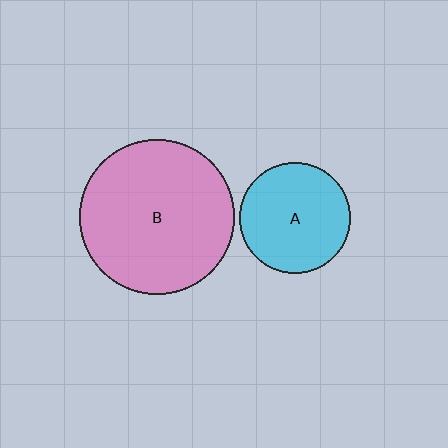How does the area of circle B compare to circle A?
Approximately 2.0 times.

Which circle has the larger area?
Circle B (pink).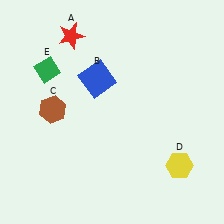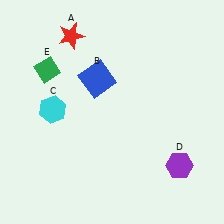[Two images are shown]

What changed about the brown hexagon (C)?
In Image 1, C is brown. In Image 2, it changed to cyan.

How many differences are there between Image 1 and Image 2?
There are 2 differences between the two images.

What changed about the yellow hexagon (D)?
In Image 1, D is yellow. In Image 2, it changed to purple.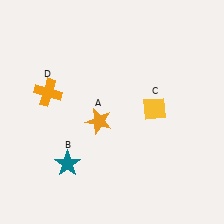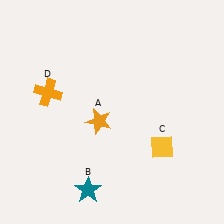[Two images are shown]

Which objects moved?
The objects that moved are: the teal star (B), the yellow diamond (C).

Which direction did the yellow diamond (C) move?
The yellow diamond (C) moved down.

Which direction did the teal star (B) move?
The teal star (B) moved down.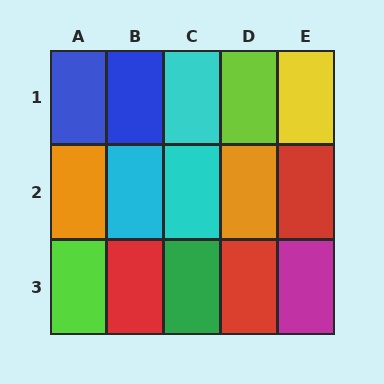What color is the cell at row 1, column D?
Lime.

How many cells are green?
1 cell is green.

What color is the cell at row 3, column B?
Red.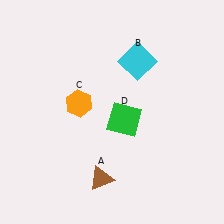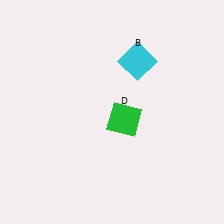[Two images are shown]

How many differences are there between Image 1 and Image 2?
There are 2 differences between the two images.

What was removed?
The brown triangle (A), the orange hexagon (C) were removed in Image 2.